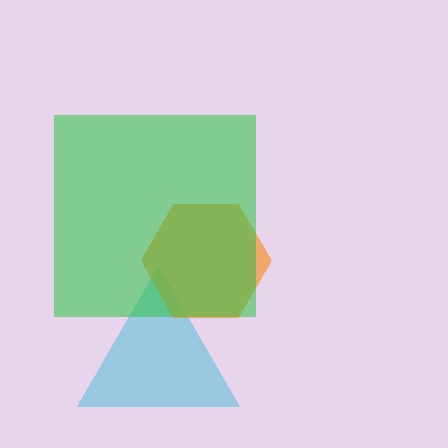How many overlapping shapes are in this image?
There are 3 overlapping shapes in the image.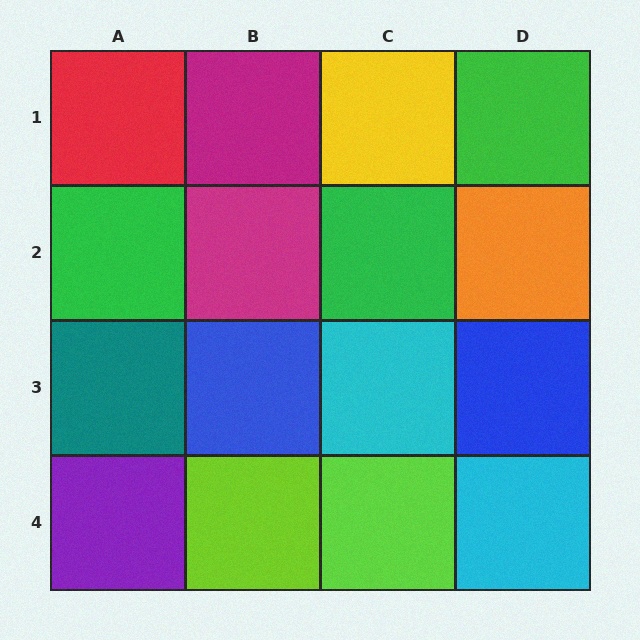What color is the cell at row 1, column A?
Red.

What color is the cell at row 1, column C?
Yellow.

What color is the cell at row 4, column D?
Cyan.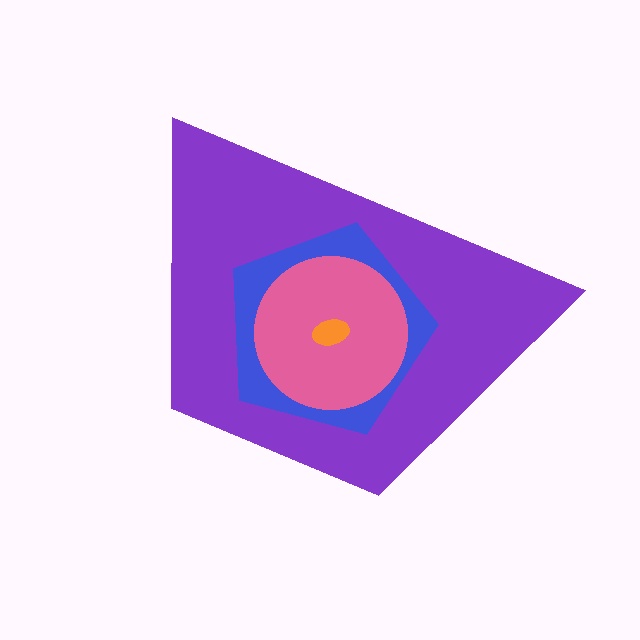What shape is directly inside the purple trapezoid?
The blue pentagon.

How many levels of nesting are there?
4.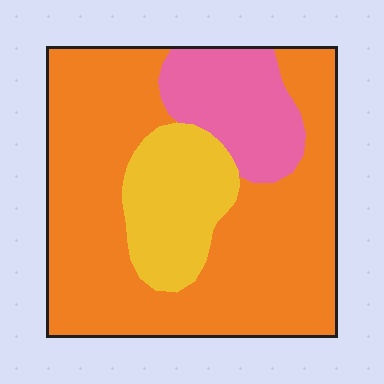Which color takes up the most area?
Orange, at roughly 65%.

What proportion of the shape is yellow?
Yellow covers around 15% of the shape.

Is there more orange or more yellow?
Orange.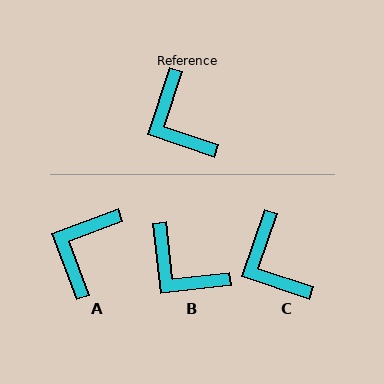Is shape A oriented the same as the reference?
No, it is off by about 51 degrees.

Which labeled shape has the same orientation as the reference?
C.